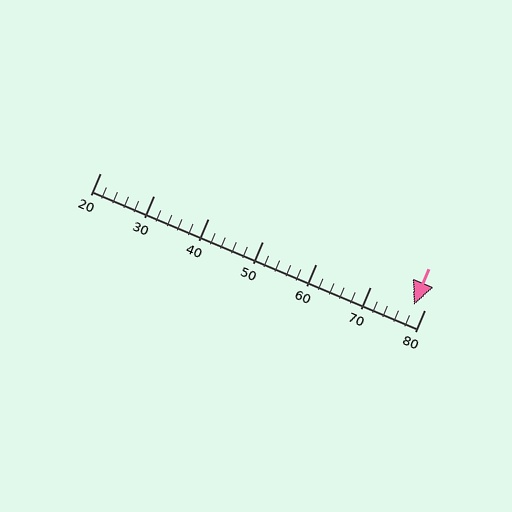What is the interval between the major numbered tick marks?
The major tick marks are spaced 10 units apart.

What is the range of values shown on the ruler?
The ruler shows values from 20 to 80.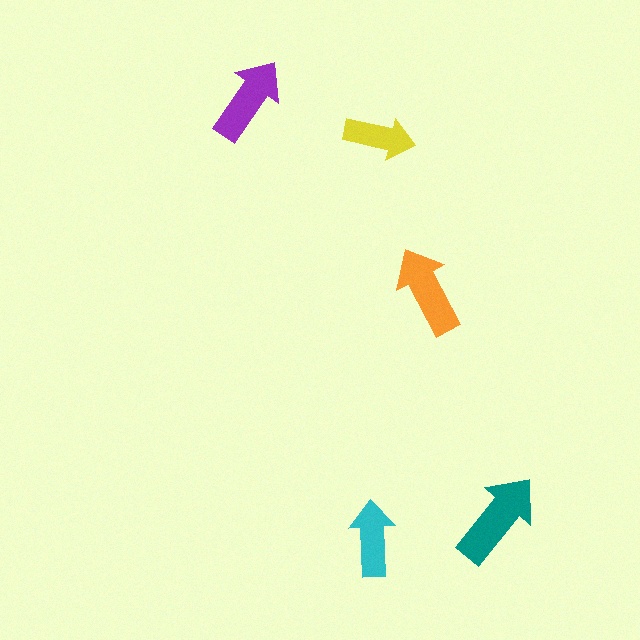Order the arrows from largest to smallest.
the teal one, the orange one, the purple one, the cyan one, the yellow one.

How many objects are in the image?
There are 5 objects in the image.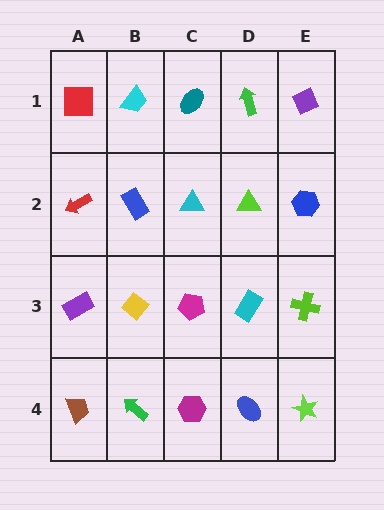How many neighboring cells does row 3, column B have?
4.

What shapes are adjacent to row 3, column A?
A red arrow (row 2, column A), a brown trapezoid (row 4, column A), a yellow diamond (row 3, column B).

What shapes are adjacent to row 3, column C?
A cyan triangle (row 2, column C), a magenta hexagon (row 4, column C), a yellow diamond (row 3, column B), a cyan rectangle (row 3, column D).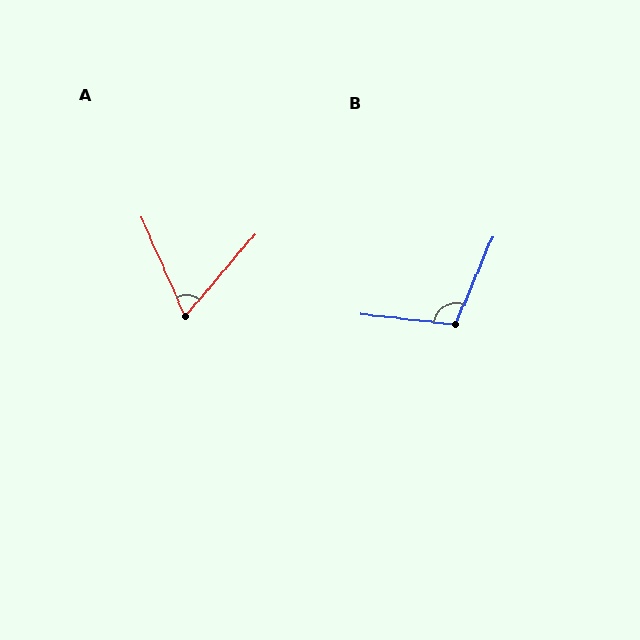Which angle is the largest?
B, at approximately 106 degrees.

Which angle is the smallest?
A, at approximately 63 degrees.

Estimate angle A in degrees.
Approximately 63 degrees.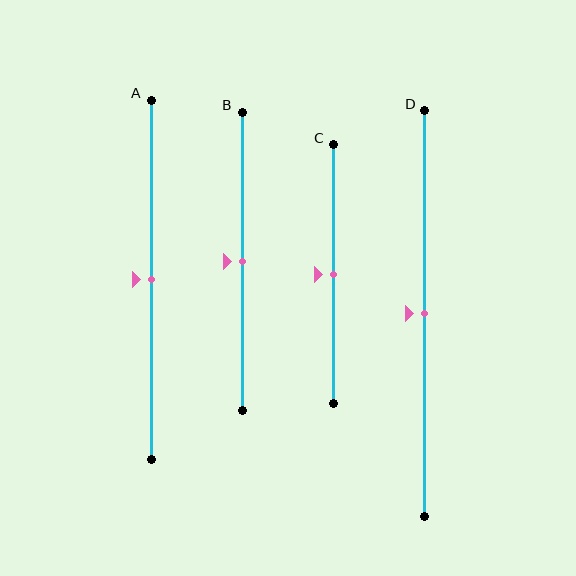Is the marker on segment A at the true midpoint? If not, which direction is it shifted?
Yes, the marker on segment A is at the true midpoint.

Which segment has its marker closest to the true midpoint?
Segment A has its marker closest to the true midpoint.